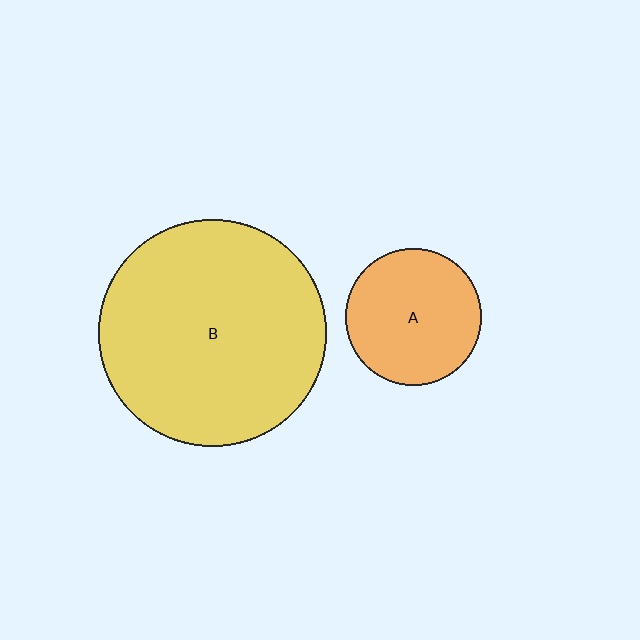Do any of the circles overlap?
No, none of the circles overlap.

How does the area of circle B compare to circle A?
Approximately 2.8 times.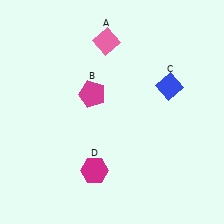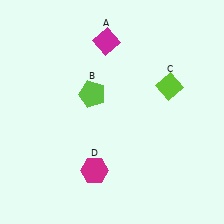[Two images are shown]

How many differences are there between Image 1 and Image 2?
There are 3 differences between the two images.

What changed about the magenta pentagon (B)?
In Image 1, B is magenta. In Image 2, it changed to lime.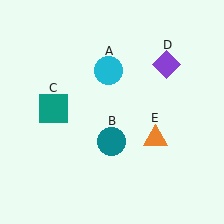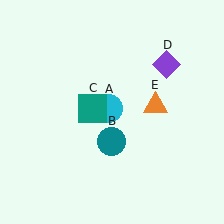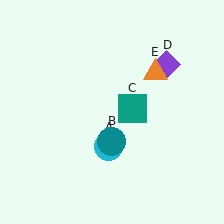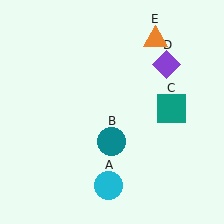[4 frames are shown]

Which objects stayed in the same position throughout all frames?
Teal circle (object B) and purple diamond (object D) remained stationary.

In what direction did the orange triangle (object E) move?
The orange triangle (object E) moved up.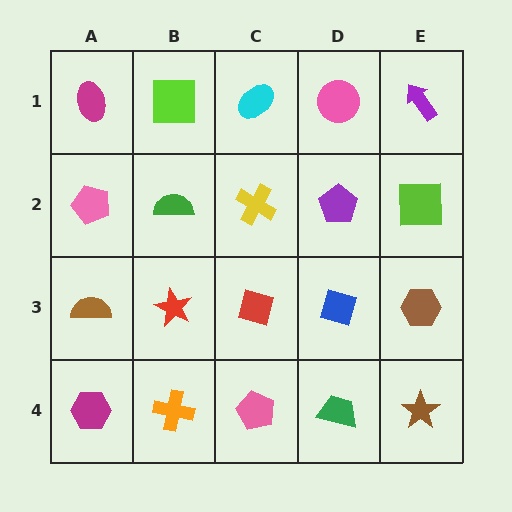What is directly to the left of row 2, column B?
A pink pentagon.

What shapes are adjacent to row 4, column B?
A red star (row 3, column B), a magenta hexagon (row 4, column A), a pink pentagon (row 4, column C).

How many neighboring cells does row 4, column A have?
2.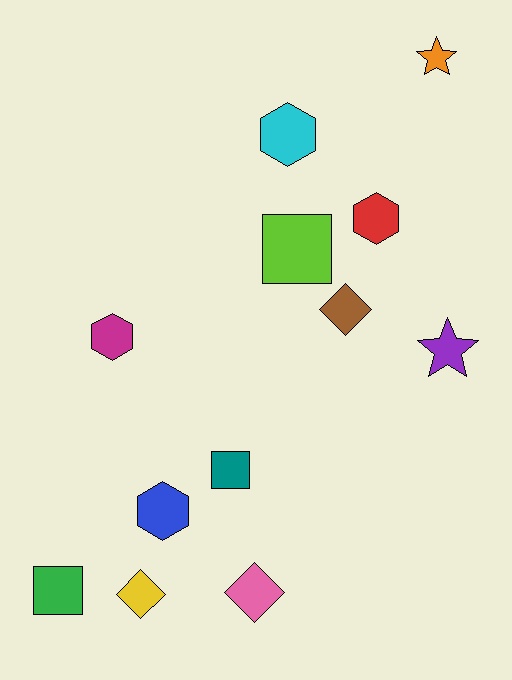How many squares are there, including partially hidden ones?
There are 3 squares.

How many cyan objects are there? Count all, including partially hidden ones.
There is 1 cyan object.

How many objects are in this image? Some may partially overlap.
There are 12 objects.